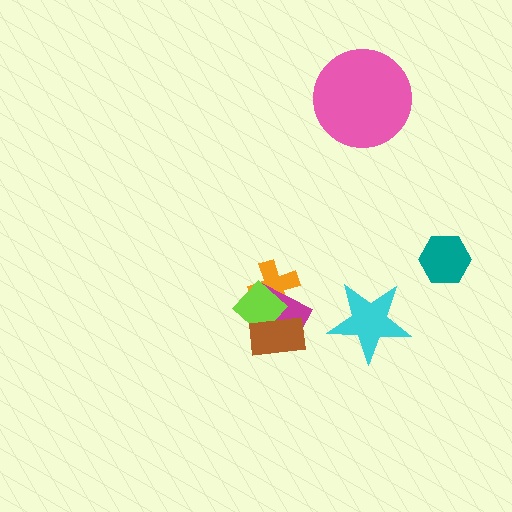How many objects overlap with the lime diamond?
3 objects overlap with the lime diamond.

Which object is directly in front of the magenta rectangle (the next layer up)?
The lime diamond is directly in front of the magenta rectangle.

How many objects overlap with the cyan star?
0 objects overlap with the cyan star.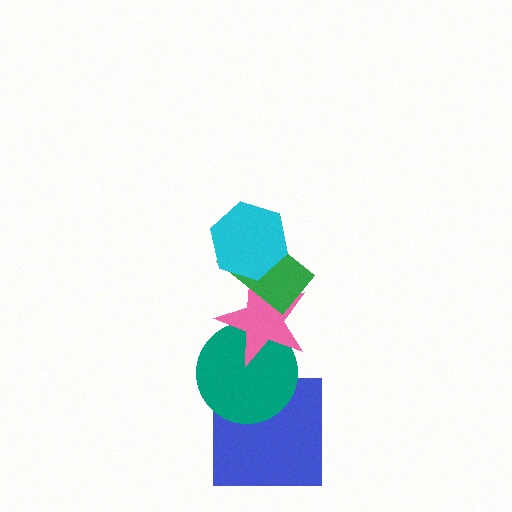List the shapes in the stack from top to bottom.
From top to bottom: the cyan hexagon, the green rectangle, the pink star, the teal circle, the blue square.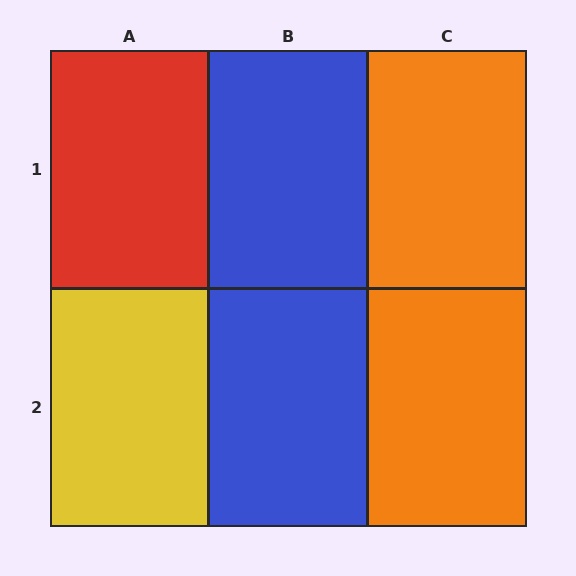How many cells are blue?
2 cells are blue.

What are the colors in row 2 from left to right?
Yellow, blue, orange.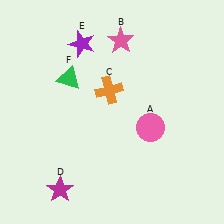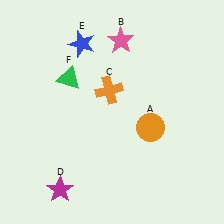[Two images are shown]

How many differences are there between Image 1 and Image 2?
There are 2 differences between the two images.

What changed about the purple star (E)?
In Image 1, E is purple. In Image 2, it changed to blue.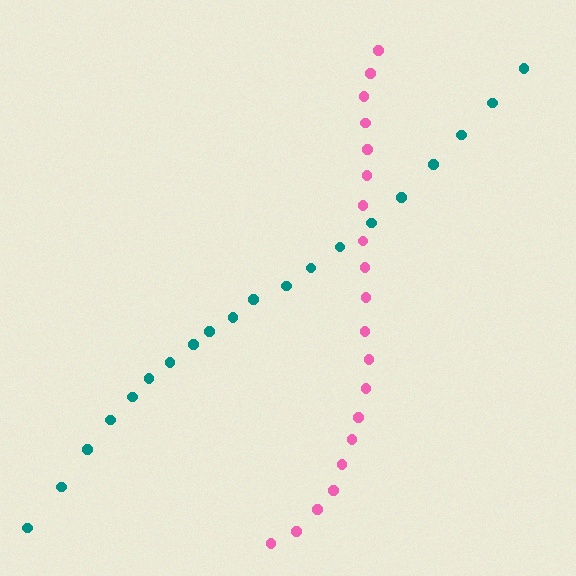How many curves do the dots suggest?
There are 2 distinct paths.